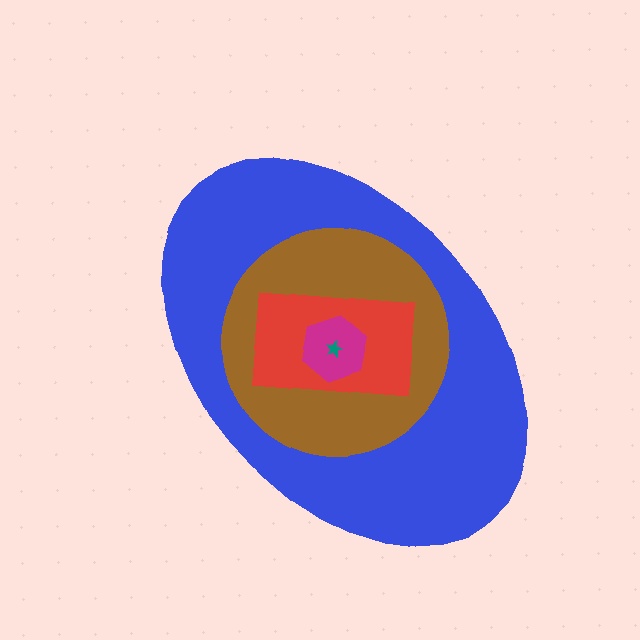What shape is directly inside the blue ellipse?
The brown circle.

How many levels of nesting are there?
5.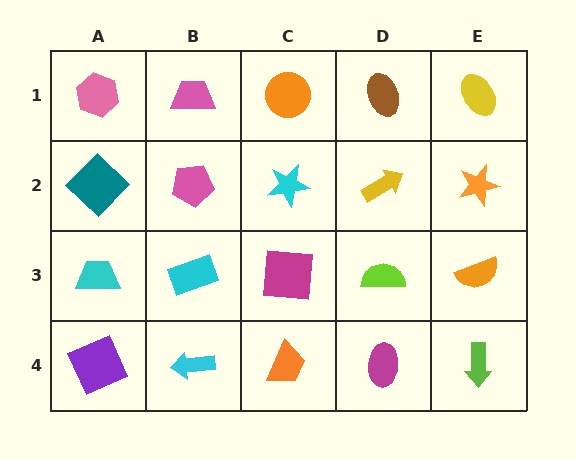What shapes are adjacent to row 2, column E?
A yellow ellipse (row 1, column E), an orange semicircle (row 3, column E), a yellow arrow (row 2, column D).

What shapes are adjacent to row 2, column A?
A pink hexagon (row 1, column A), a cyan trapezoid (row 3, column A), a pink pentagon (row 2, column B).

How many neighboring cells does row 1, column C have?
3.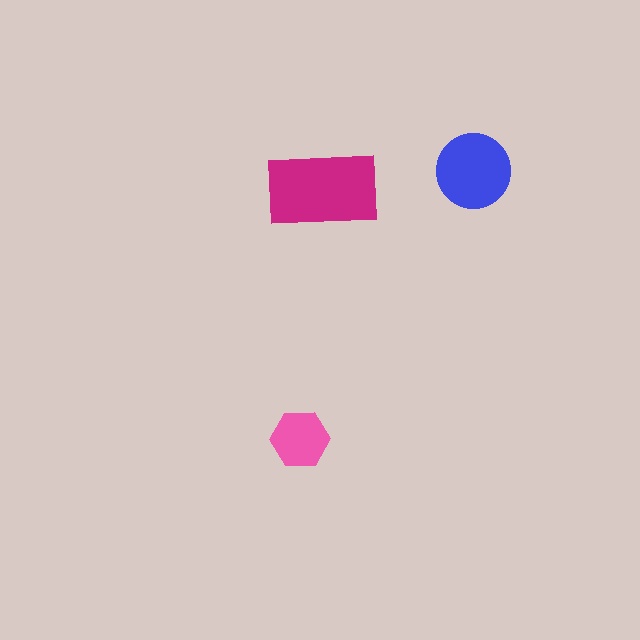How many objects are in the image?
There are 3 objects in the image.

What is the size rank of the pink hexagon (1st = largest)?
3rd.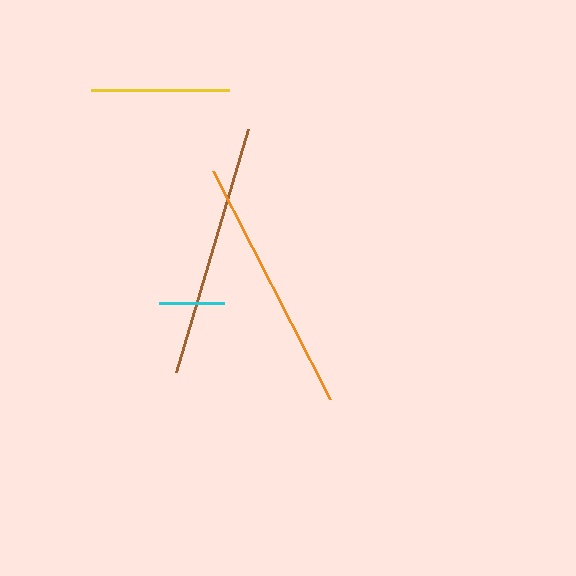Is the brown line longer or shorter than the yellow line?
The brown line is longer than the yellow line.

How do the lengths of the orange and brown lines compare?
The orange and brown lines are approximately the same length.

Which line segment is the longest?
The orange line is the longest at approximately 256 pixels.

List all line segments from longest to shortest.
From longest to shortest: orange, brown, yellow, cyan.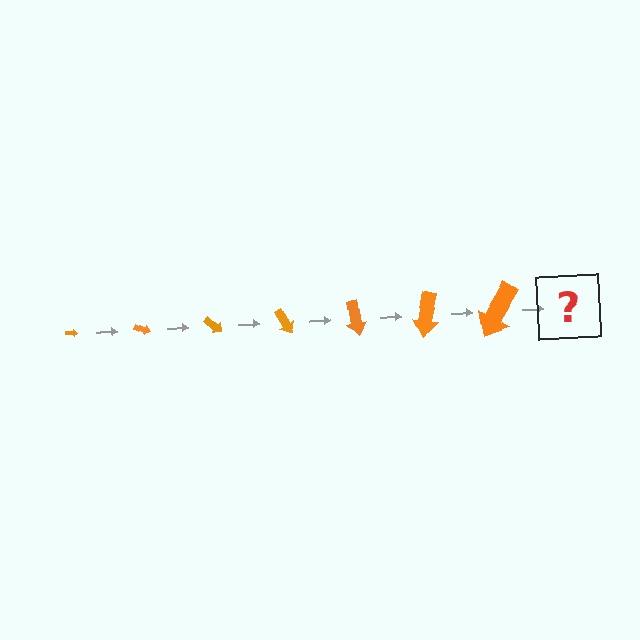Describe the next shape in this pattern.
It should be an arrow, larger than the previous one and rotated 140 degrees from the start.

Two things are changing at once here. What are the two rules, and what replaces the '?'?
The two rules are that the arrow grows larger each step and it rotates 20 degrees each step. The '?' should be an arrow, larger than the previous one and rotated 140 degrees from the start.